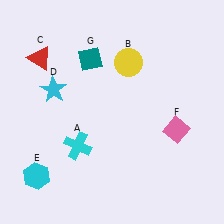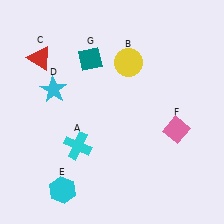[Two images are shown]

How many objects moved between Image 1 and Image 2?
1 object moved between the two images.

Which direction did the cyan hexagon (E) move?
The cyan hexagon (E) moved right.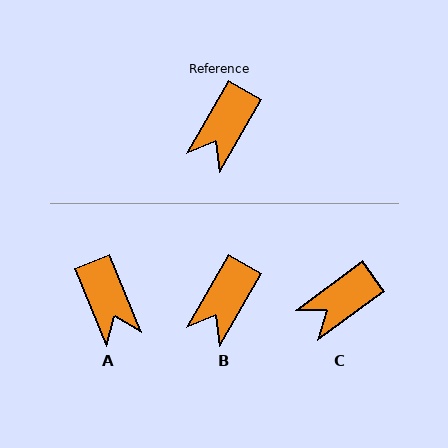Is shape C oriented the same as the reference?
No, it is off by about 23 degrees.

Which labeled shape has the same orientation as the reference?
B.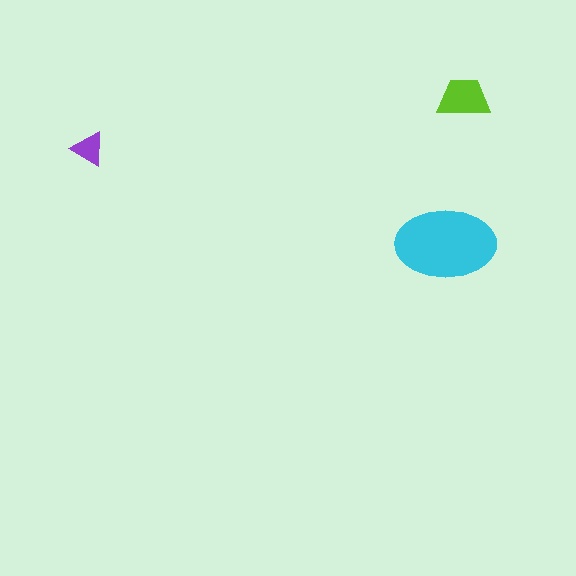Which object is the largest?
The cyan ellipse.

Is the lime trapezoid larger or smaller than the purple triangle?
Larger.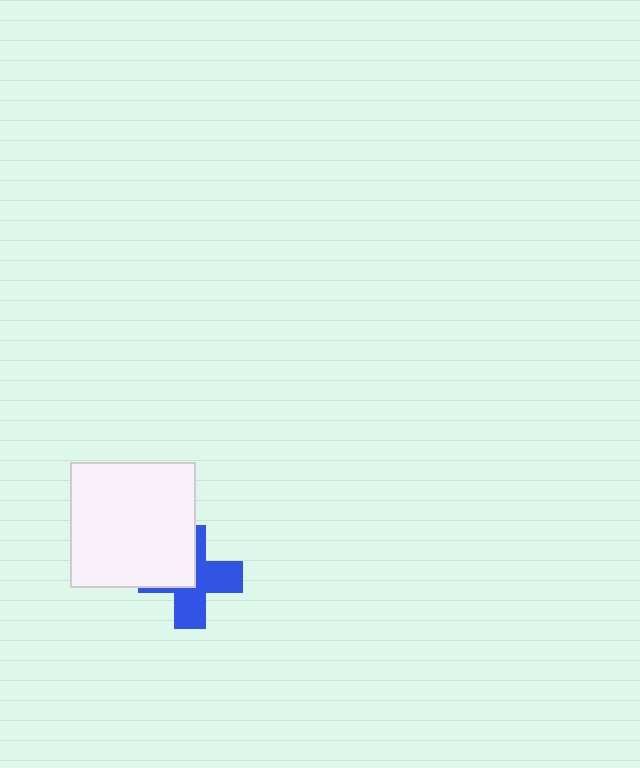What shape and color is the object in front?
The object in front is a white square.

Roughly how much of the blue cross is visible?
About half of it is visible (roughly 60%).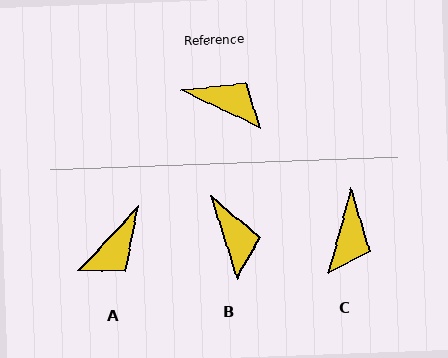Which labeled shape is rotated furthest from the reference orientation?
A, about 108 degrees away.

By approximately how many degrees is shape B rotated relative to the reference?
Approximately 47 degrees clockwise.